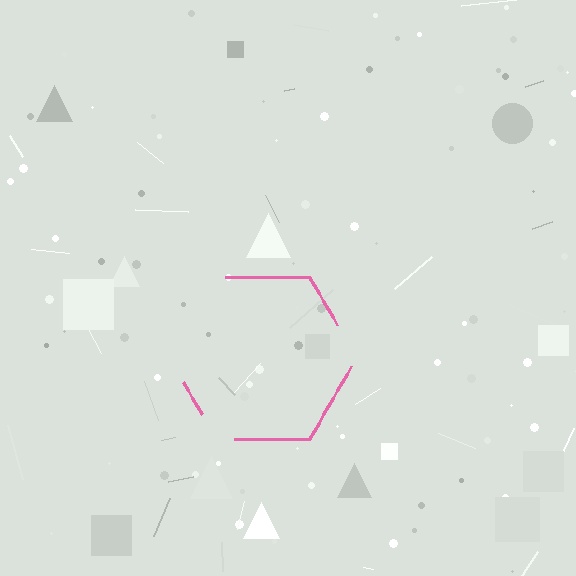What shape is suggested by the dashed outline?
The dashed outline suggests a hexagon.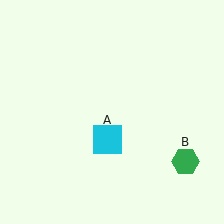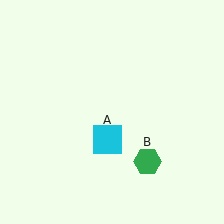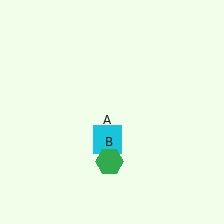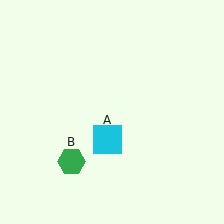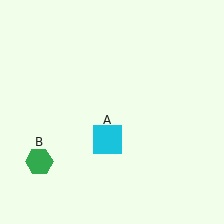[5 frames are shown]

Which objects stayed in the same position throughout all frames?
Cyan square (object A) remained stationary.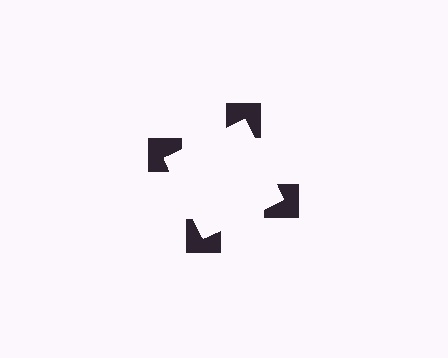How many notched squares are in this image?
There are 4 — one at each vertex of the illusory square.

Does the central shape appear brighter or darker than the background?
It typically appears slightly brighter than the background, even though no actual brightness change is drawn.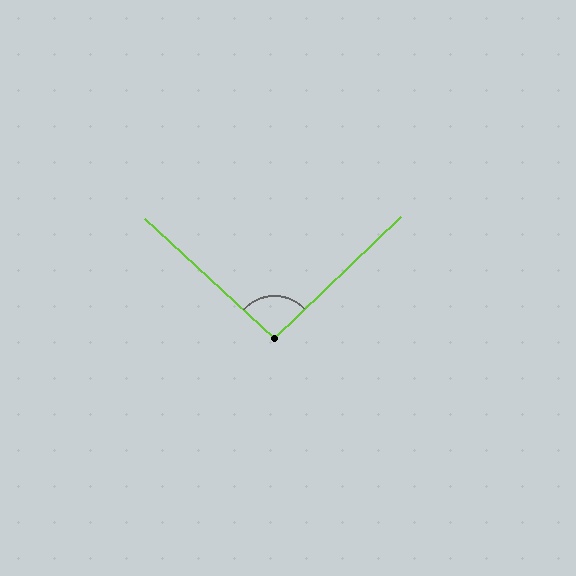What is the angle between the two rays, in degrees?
Approximately 93 degrees.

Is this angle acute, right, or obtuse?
It is approximately a right angle.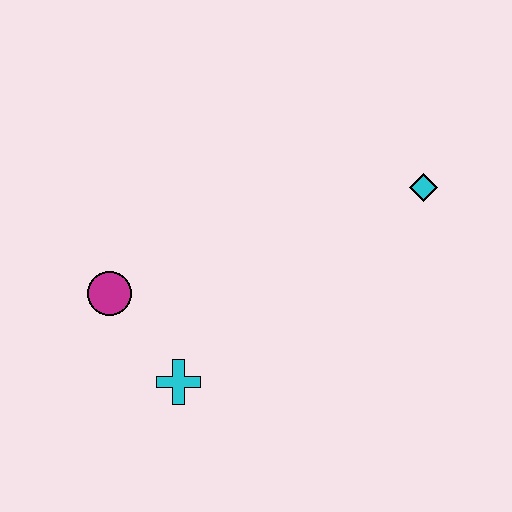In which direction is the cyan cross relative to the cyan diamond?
The cyan cross is to the left of the cyan diamond.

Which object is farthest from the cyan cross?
The cyan diamond is farthest from the cyan cross.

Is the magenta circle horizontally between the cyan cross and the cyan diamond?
No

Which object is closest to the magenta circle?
The cyan cross is closest to the magenta circle.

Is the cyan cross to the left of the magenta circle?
No